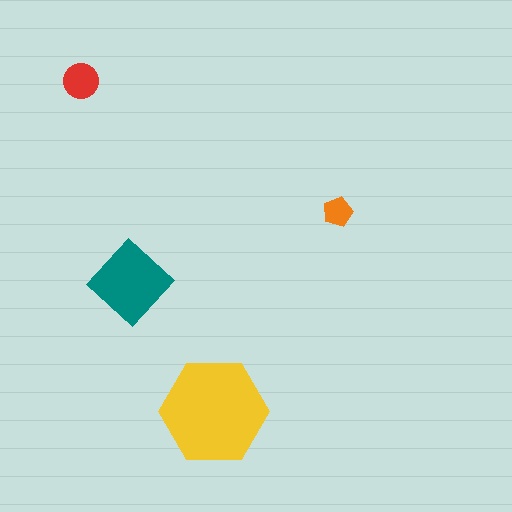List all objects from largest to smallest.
The yellow hexagon, the teal diamond, the red circle, the orange pentagon.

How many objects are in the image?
There are 4 objects in the image.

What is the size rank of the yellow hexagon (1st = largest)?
1st.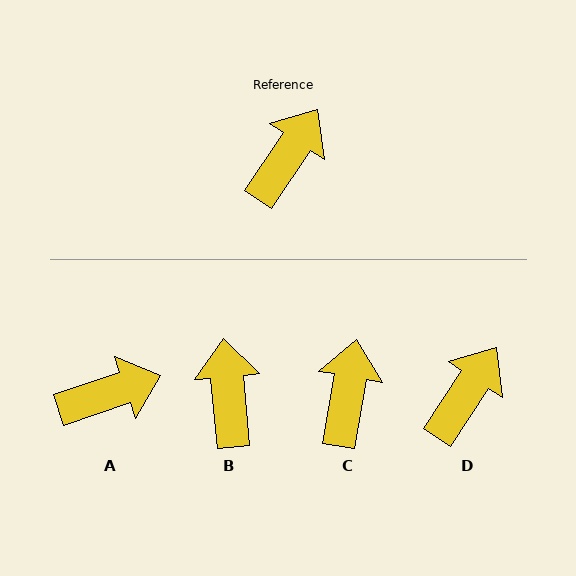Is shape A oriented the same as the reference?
No, it is off by about 38 degrees.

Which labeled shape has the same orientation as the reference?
D.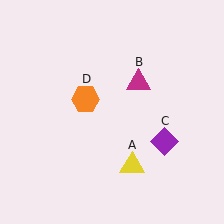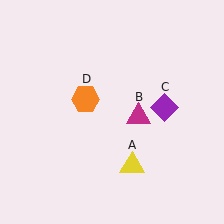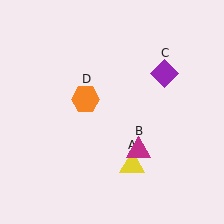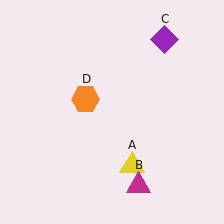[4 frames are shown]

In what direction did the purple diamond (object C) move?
The purple diamond (object C) moved up.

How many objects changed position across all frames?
2 objects changed position: magenta triangle (object B), purple diamond (object C).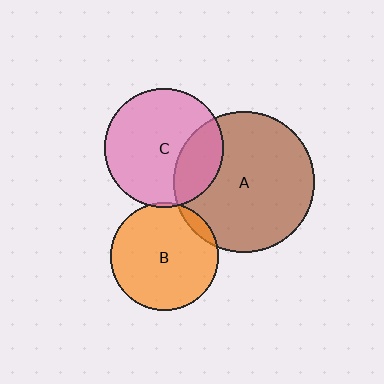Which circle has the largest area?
Circle A (brown).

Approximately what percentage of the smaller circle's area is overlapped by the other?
Approximately 5%.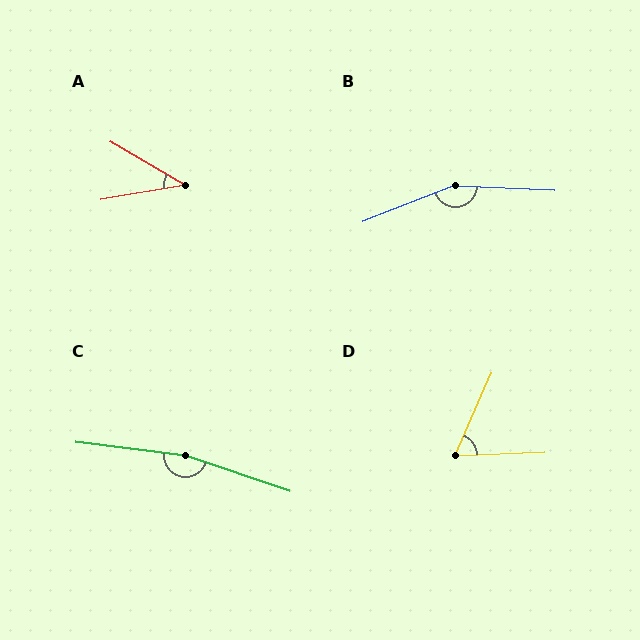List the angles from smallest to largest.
A (40°), D (63°), B (156°), C (168°).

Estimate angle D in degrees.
Approximately 63 degrees.